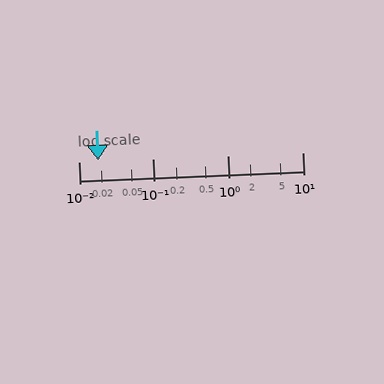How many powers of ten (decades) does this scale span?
The scale spans 3 decades, from 0.01 to 10.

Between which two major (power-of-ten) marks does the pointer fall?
The pointer is between 0.01 and 0.1.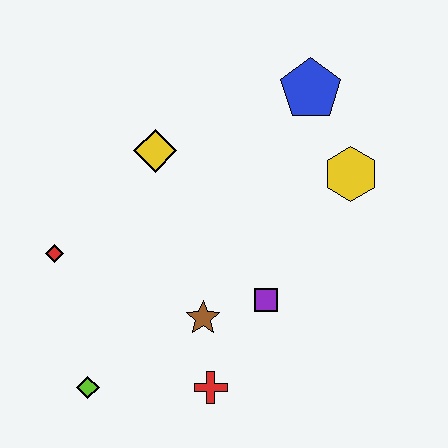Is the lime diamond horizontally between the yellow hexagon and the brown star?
No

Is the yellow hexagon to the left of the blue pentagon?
No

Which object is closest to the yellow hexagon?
The blue pentagon is closest to the yellow hexagon.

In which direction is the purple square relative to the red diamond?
The purple square is to the right of the red diamond.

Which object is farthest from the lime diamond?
The blue pentagon is farthest from the lime diamond.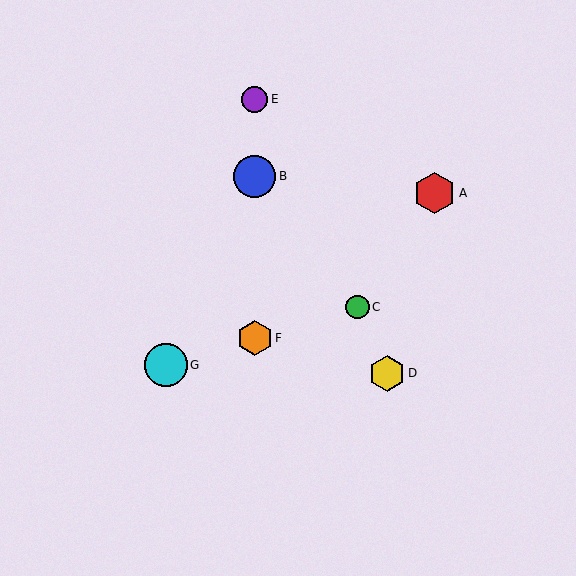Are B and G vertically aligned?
No, B is at x≈255 and G is at x≈166.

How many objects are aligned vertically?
3 objects (B, E, F) are aligned vertically.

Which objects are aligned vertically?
Objects B, E, F are aligned vertically.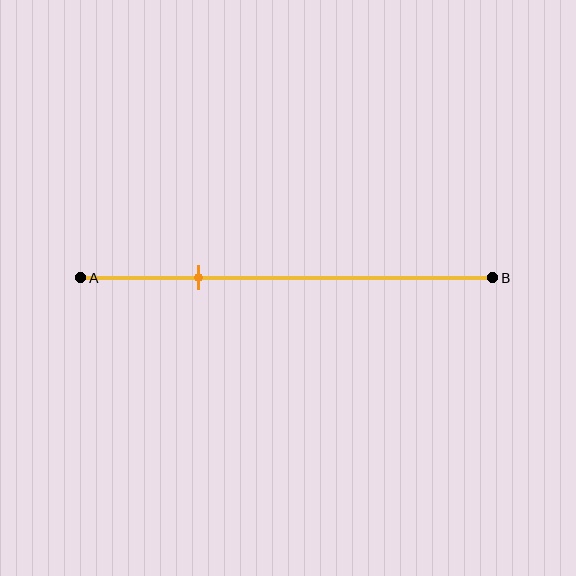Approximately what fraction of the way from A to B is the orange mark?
The orange mark is approximately 30% of the way from A to B.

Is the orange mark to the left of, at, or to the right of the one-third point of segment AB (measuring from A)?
The orange mark is to the left of the one-third point of segment AB.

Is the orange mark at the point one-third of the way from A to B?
No, the mark is at about 30% from A, not at the 33% one-third point.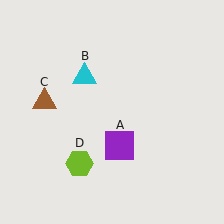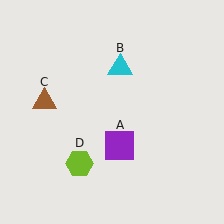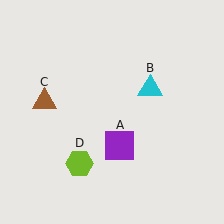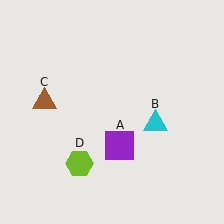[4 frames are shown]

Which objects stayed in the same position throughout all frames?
Purple square (object A) and brown triangle (object C) and lime hexagon (object D) remained stationary.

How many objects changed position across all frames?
1 object changed position: cyan triangle (object B).